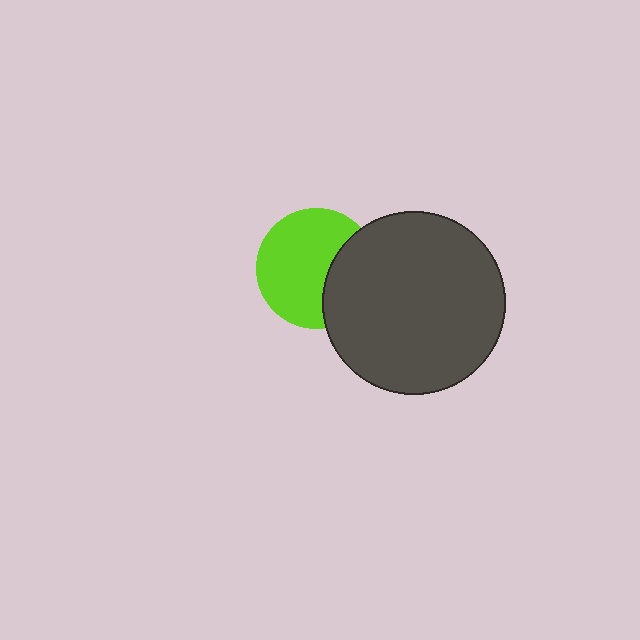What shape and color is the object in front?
The object in front is a dark gray circle.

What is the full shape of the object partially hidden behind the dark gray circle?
The partially hidden object is a lime circle.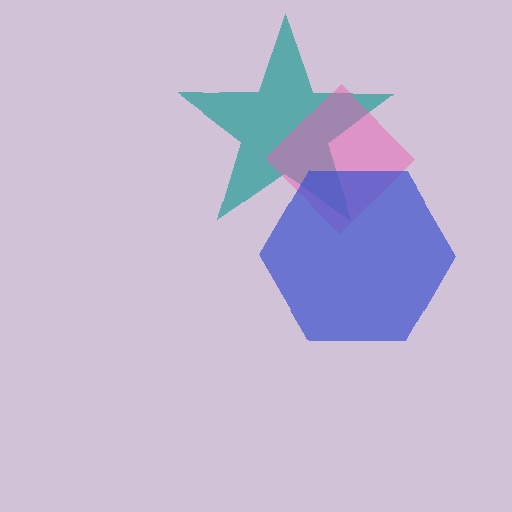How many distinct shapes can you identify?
There are 3 distinct shapes: a teal star, a pink diamond, a blue hexagon.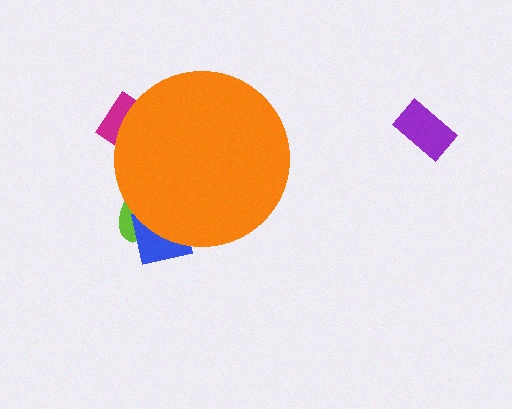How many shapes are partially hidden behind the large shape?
3 shapes are partially hidden.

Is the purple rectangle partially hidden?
No, the purple rectangle is fully visible.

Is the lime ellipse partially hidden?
Yes, the lime ellipse is partially hidden behind the orange circle.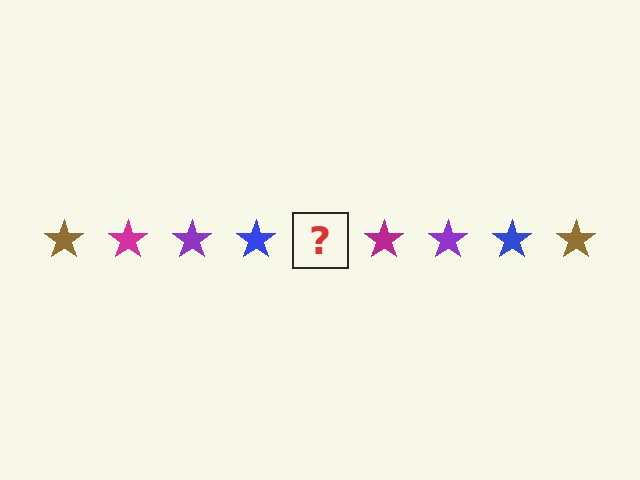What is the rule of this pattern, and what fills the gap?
The rule is that the pattern cycles through brown, magenta, purple, blue stars. The gap should be filled with a brown star.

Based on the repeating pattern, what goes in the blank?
The blank should be a brown star.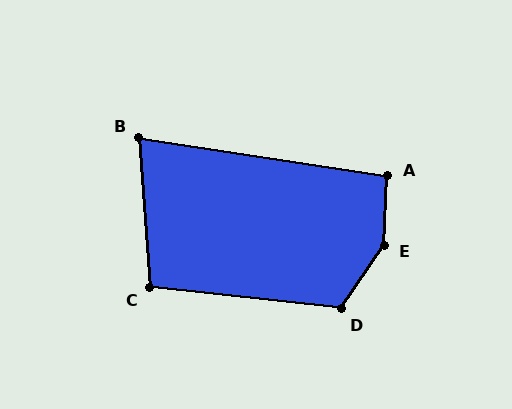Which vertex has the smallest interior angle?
B, at approximately 77 degrees.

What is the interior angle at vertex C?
Approximately 100 degrees (obtuse).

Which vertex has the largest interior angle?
E, at approximately 148 degrees.